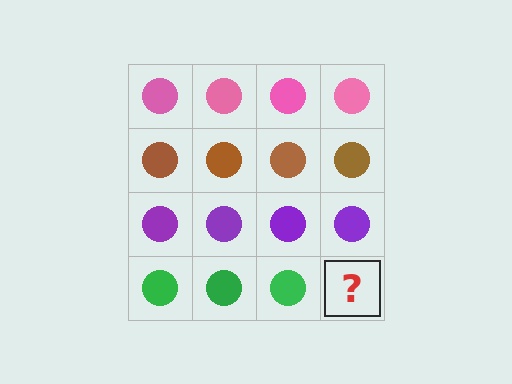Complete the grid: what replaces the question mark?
The question mark should be replaced with a green circle.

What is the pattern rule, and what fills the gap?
The rule is that each row has a consistent color. The gap should be filled with a green circle.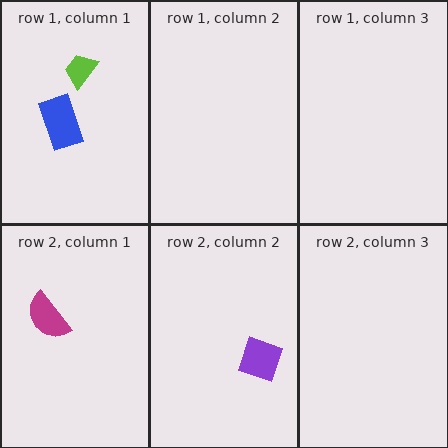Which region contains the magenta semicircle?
The row 2, column 1 region.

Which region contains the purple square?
The row 2, column 2 region.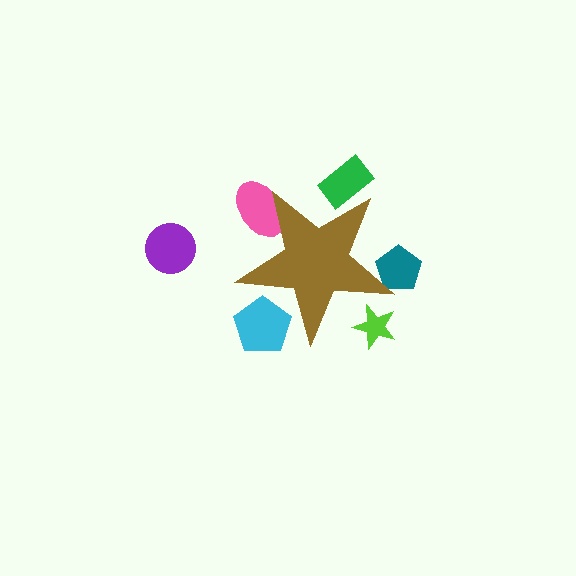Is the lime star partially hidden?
Yes, the lime star is partially hidden behind the brown star.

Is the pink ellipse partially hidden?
Yes, the pink ellipse is partially hidden behind the brown star.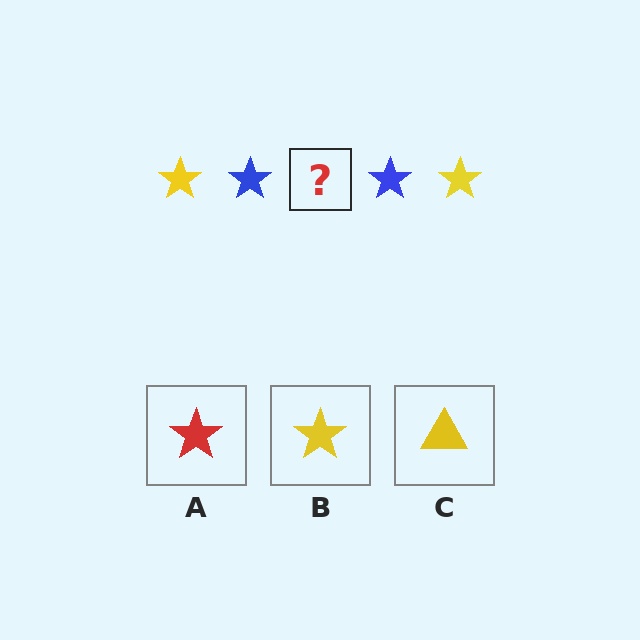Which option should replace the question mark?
Option B.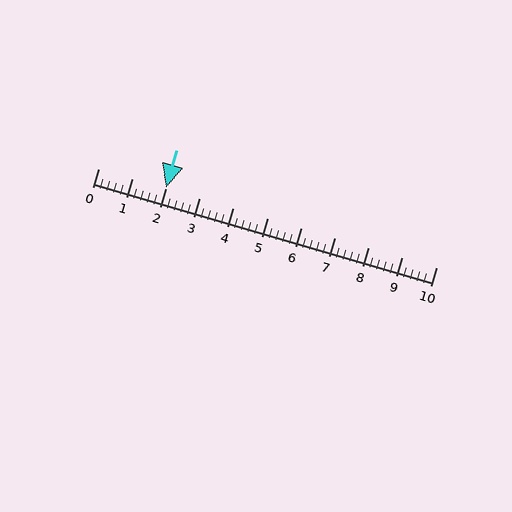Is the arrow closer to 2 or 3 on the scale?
The arrow is closer to 2.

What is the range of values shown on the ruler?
The ruler shows values from 0 to 10.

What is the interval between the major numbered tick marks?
The major tick marks are spaced 1 units apart.